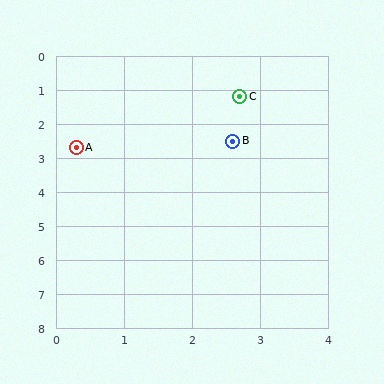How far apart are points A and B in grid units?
Points A and B are about 2.3 grid units apart.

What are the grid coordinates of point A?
Point A is at approximately (0.3, 2.7).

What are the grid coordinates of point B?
Point B is at approximately (2.6, 2.5).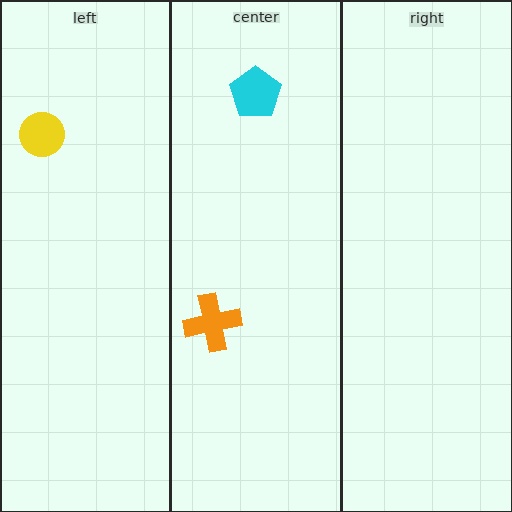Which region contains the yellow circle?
The left region.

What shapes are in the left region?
The yellow circle.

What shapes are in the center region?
The orange cross, the cyan pentagon.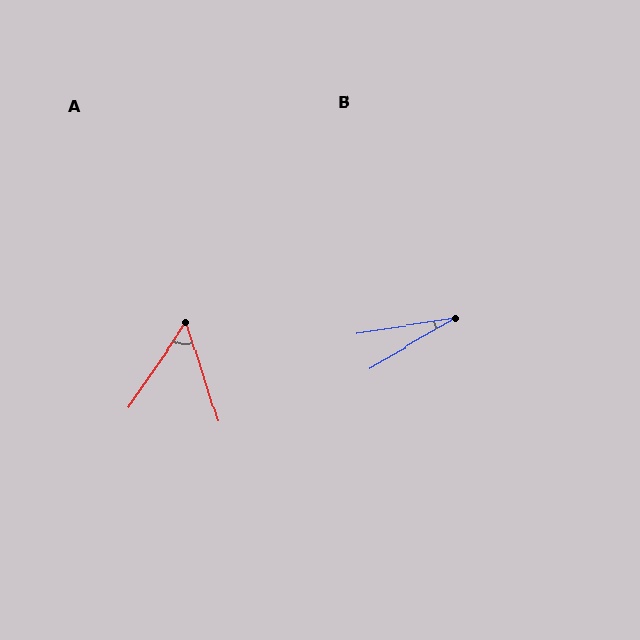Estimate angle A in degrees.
Approximately 52 degrees.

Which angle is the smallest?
B, at approximately 21 degrees.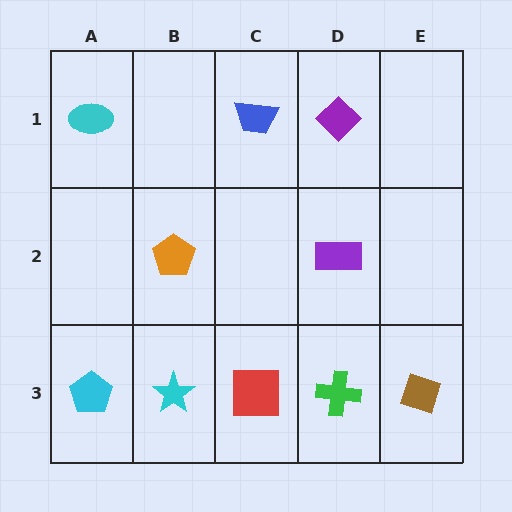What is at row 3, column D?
A green cross.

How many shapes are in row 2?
2 shapes.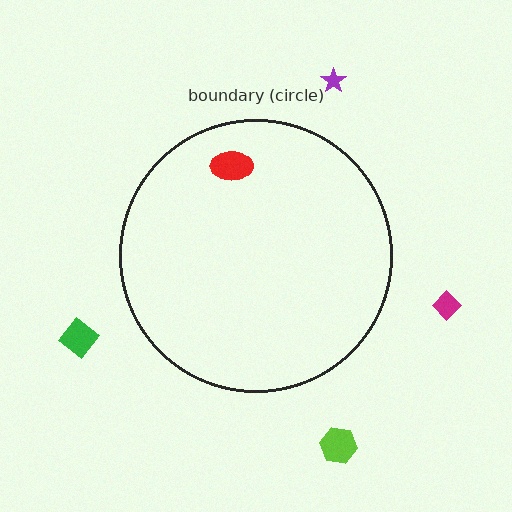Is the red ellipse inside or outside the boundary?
Inside.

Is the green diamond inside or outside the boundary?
Outside.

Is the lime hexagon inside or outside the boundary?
Outside.